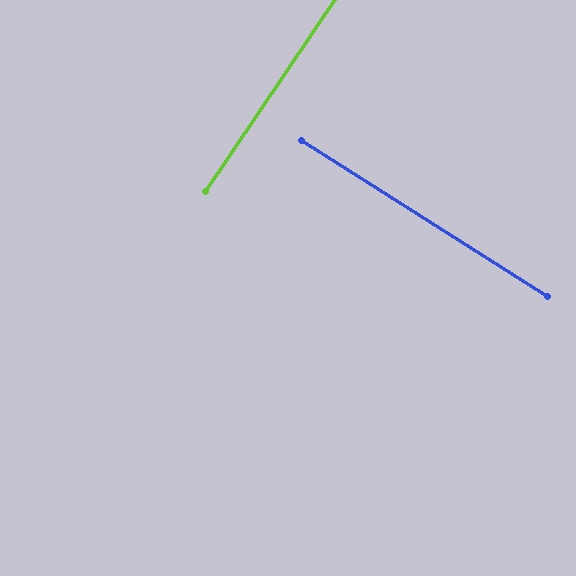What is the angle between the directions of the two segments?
Approximately 88 degrees.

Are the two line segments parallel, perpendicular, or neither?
Perpendicular — they meet at approximately 88°.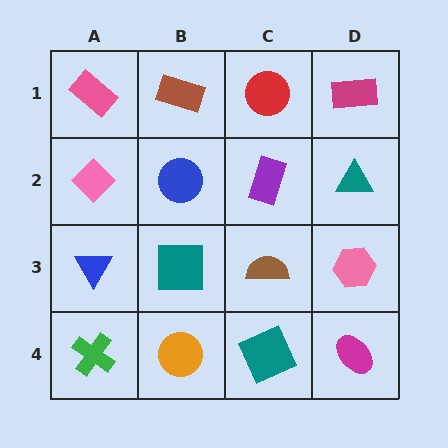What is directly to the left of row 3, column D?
A brown semicircle.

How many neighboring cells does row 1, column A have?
2.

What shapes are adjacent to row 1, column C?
A purple rectangle (row 2, column C), a brown rectangle (row 1, column B), a magenta rectangle (row 1, column D).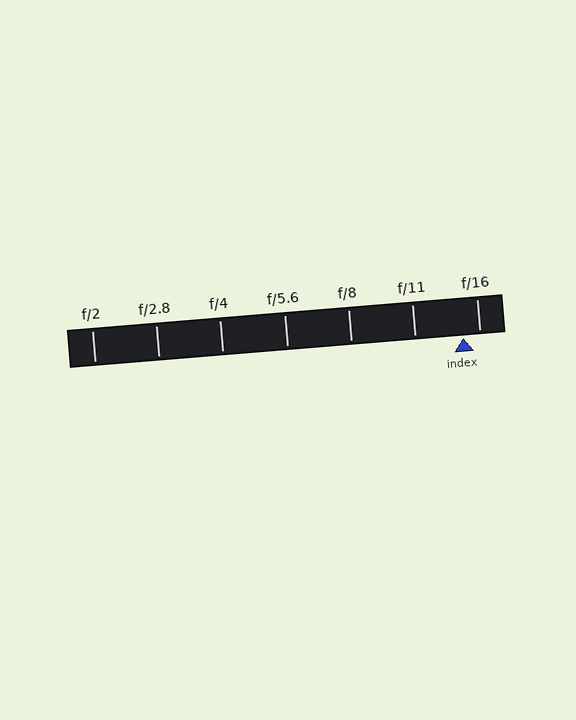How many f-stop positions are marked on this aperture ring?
There are 7 f-stop positions marked.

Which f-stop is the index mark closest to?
The index mark is closest to f/16.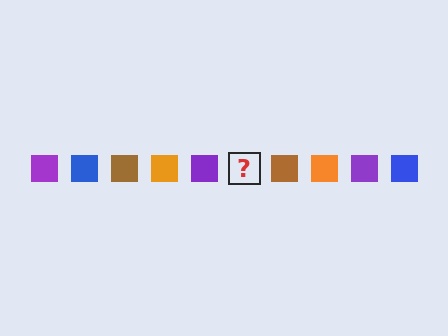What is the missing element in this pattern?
The missing element is a blue square.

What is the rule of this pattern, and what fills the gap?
The rule is that the pattern cycles through purple, blue, brown, orange squares. The gap should be filled with a blue square.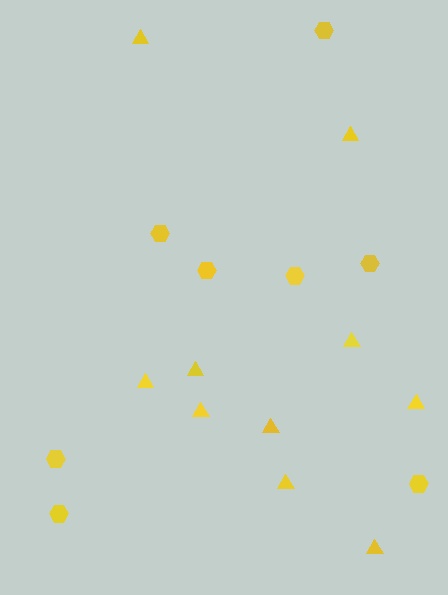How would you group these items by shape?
There are 2 groups: one group of triangles (10) and one group of hexagons (8).